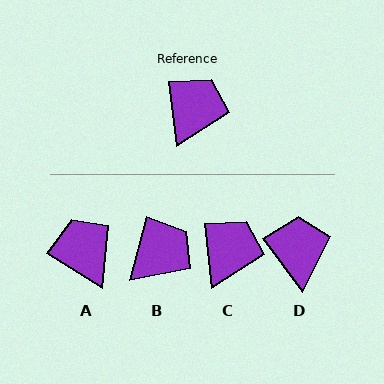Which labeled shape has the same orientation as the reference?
C.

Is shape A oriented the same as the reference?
No, it is off by about 51 degrees.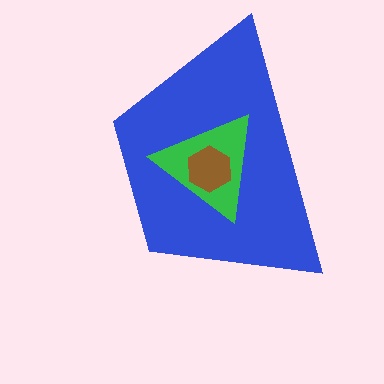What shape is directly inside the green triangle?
The brown hexagon.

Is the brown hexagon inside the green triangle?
Yes.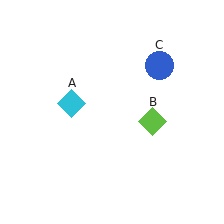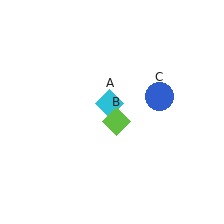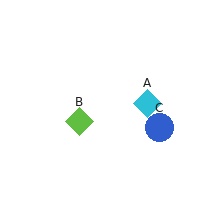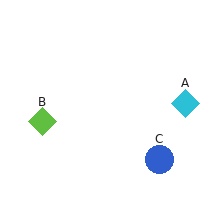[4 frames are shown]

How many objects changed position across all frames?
3 objects changed position: cyan diamond (object A), lime diamond (object B), blue circle (object C).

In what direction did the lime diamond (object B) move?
The lime diamond (object B) moved left.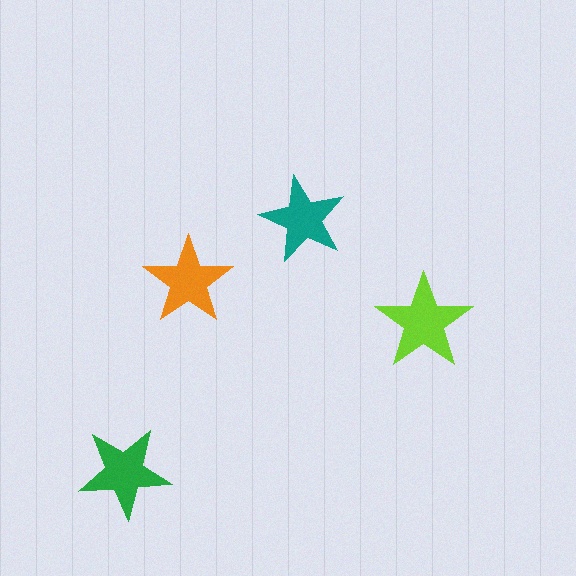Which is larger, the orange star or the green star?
The green one.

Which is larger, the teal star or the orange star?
The orange one.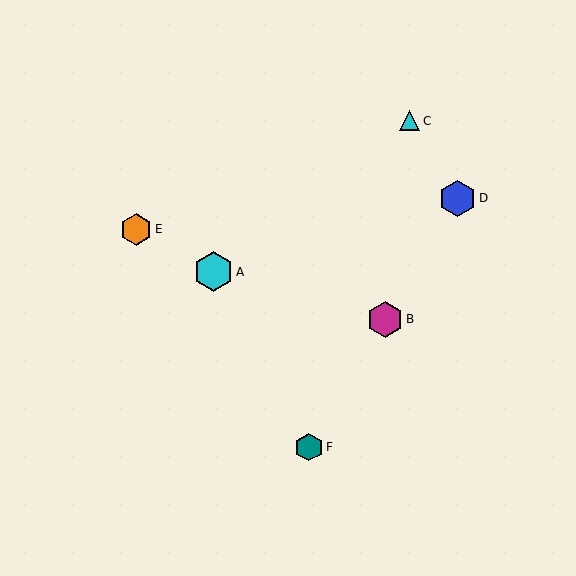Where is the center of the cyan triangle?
The center of the cyan triangle is at (410, 121).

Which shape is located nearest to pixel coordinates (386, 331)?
The magenta hexagon (labeled B) at (385, 319) is nearest to that location.